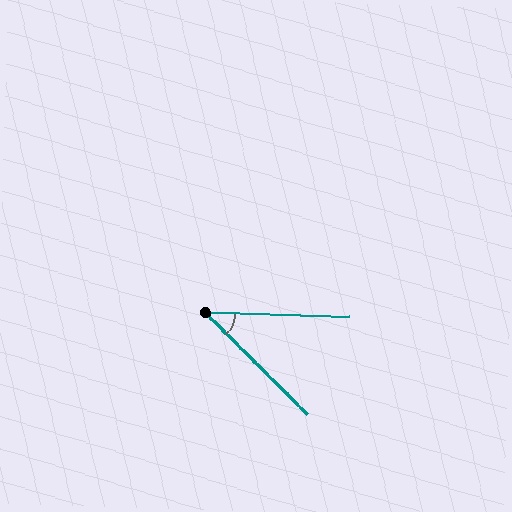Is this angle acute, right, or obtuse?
It is acute.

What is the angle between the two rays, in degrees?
Approximately 43 degrees.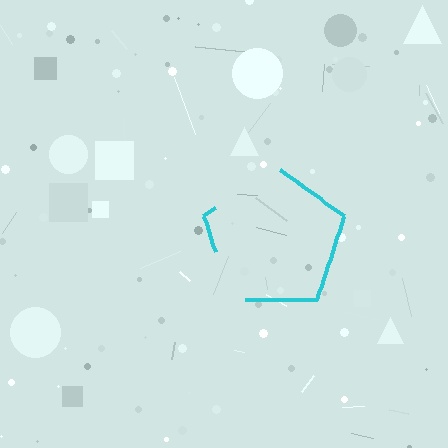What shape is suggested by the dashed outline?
The dashed outline suggests a pentagon.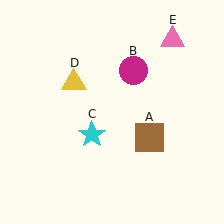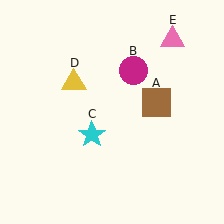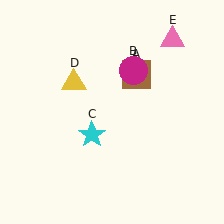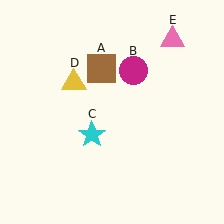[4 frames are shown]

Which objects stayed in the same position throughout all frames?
Magenta circle (object B) and cyan star (object C) and yellow triangle (object D) and pink triangle (object E) remained stationary.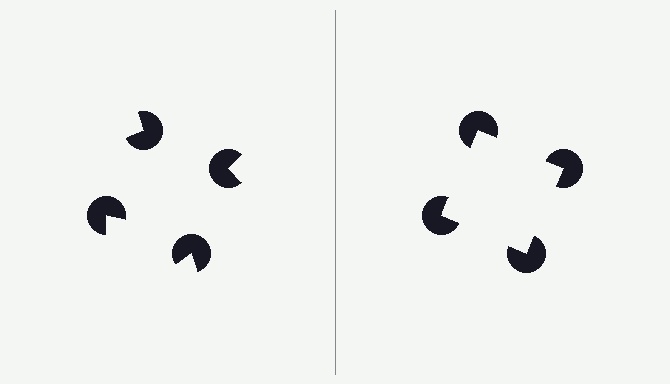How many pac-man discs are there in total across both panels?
8 — 4 on each side.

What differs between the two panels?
The pac-man discs are positioned identically on both sides; only the wedge orientations differ. On the right they align to a square; on the left they are misaligned.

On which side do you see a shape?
An illusory square appears on the right side. On the left side the wedge cuts are rotated, so no coherent shape forms.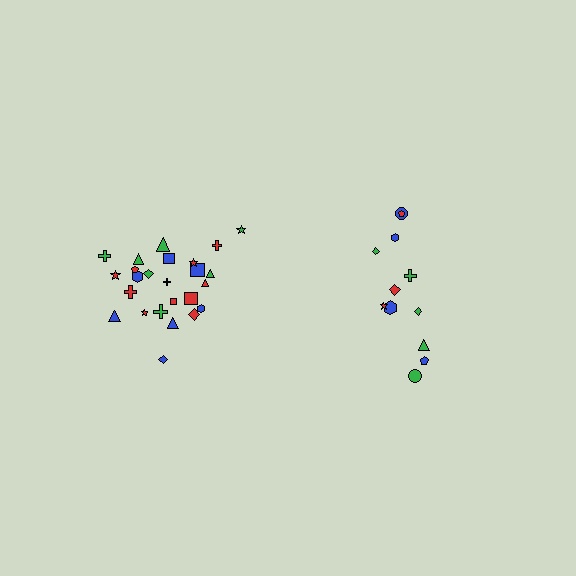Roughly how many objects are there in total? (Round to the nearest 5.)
Roughly 35 objects in total.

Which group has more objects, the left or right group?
The left group.